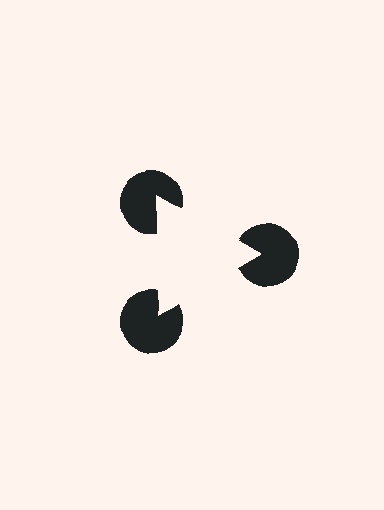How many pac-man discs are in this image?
There are 3 — one at each vertex of the illusory triangle.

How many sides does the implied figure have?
3 sides.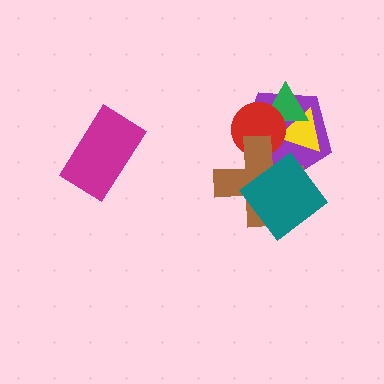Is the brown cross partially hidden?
Yes, it is partially covered by another shape.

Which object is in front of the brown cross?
The teal diamond is in front of the brown cross.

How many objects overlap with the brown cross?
3 objects overlap with the brown cross.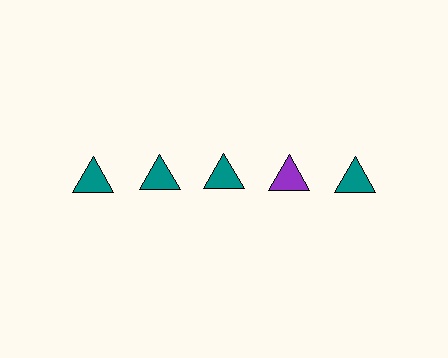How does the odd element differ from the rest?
It has a different color: purple instead of teal.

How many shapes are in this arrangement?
There are 5 shapes arranged in a grid pattern.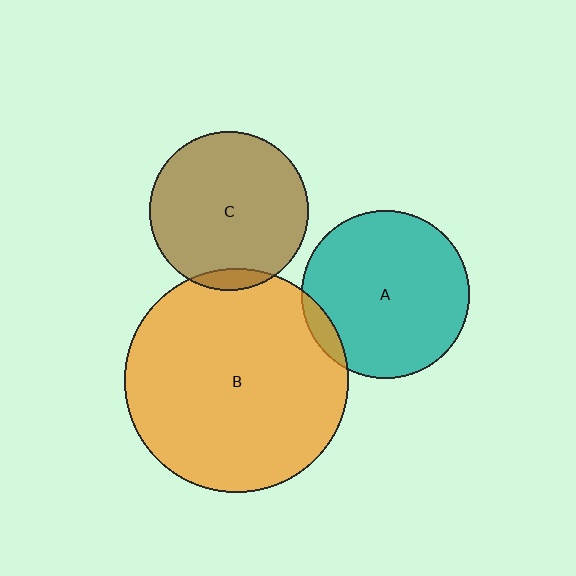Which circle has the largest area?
Circle B (orange).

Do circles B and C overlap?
Yes.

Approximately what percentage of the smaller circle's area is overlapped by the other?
Approximately 5%.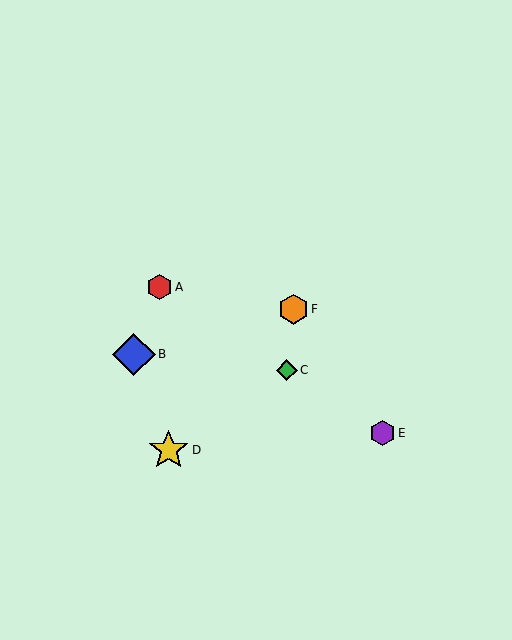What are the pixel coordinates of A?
Object A is at (160, 287).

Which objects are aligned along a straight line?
Objects A, C, E are aligned along a straight line.